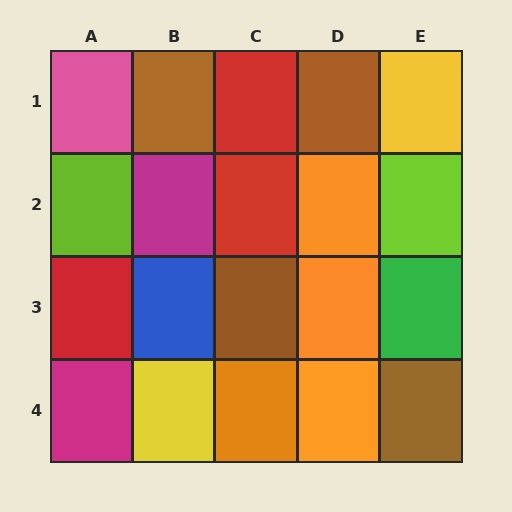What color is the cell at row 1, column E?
Yellow.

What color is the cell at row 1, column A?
Pink.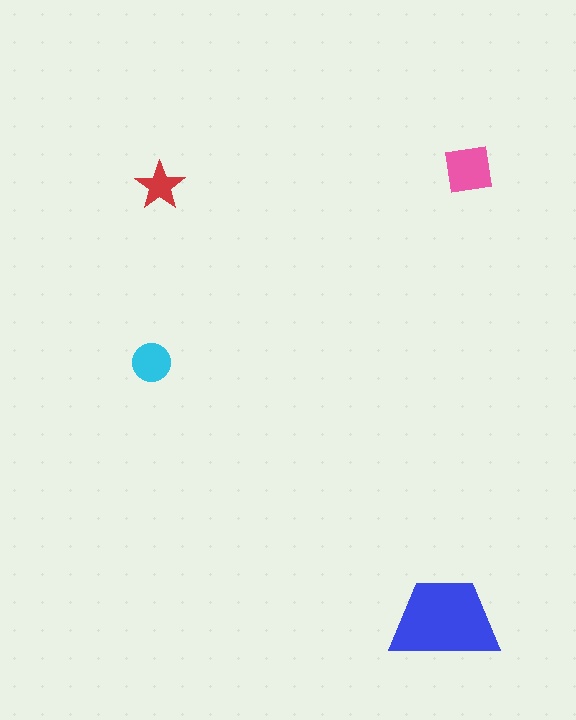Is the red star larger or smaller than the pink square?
Smaller.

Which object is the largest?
The blue trapezoid.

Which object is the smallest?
The red star.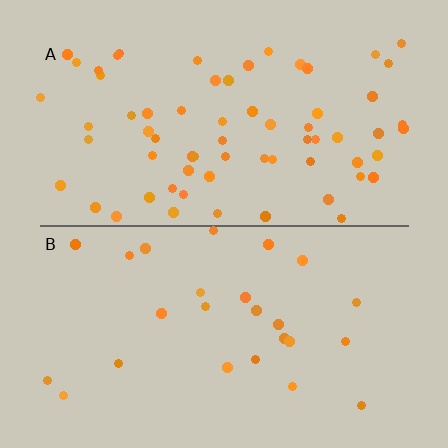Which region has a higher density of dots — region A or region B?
A (the top).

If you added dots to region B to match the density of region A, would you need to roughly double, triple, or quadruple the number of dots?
Approximately triple.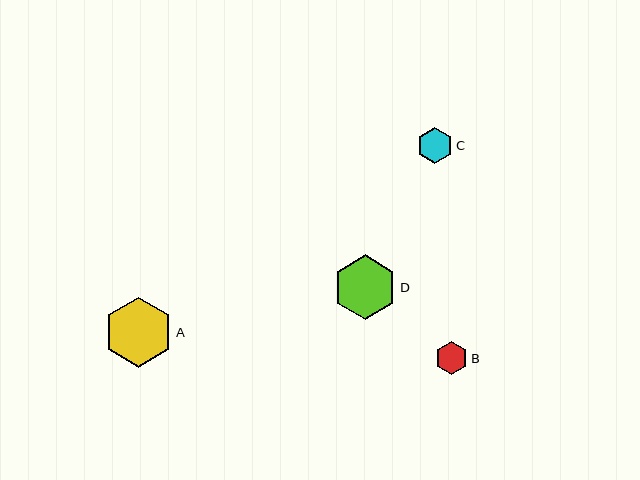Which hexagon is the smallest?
Hexagon B is the smallest with a size of approximately 32 pixels.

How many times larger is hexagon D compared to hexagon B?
Hexagon D is approximately 2.0 times the size of hexagon B.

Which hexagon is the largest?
Hexagon A is the largest with a size of approximately 70 pixels.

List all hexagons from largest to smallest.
From largest to smallest: A, D, C, B.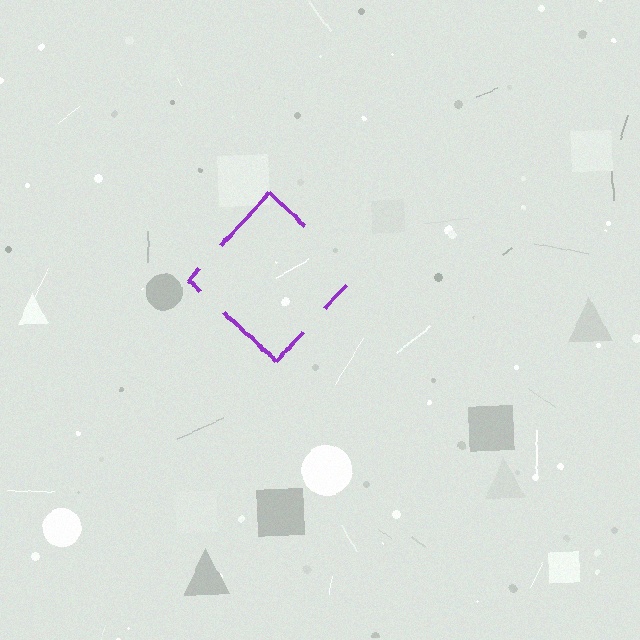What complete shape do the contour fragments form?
The contour fragments form a diamond.